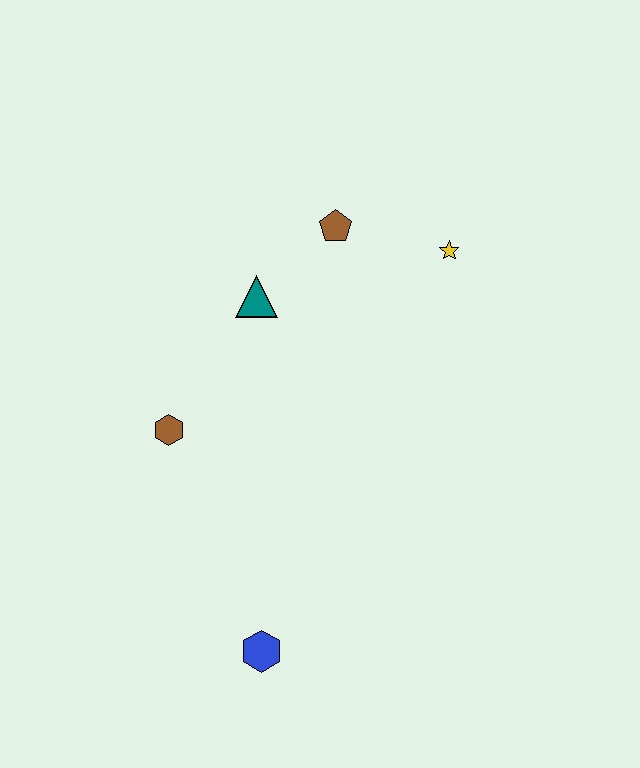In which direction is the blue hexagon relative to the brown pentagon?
The blue hexagon is below the brown pentagon.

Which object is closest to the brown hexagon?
The teal triangle is closest to the brown hexagon.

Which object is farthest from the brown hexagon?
The yellow star is farthest from the brown hexagon.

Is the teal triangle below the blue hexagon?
No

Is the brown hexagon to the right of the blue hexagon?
No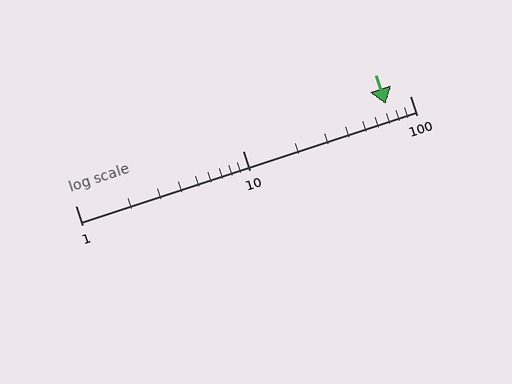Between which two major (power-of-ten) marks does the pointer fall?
The pointer is between 10 and 100.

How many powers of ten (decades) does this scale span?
The scale spans 2 decades, from 1 to 100.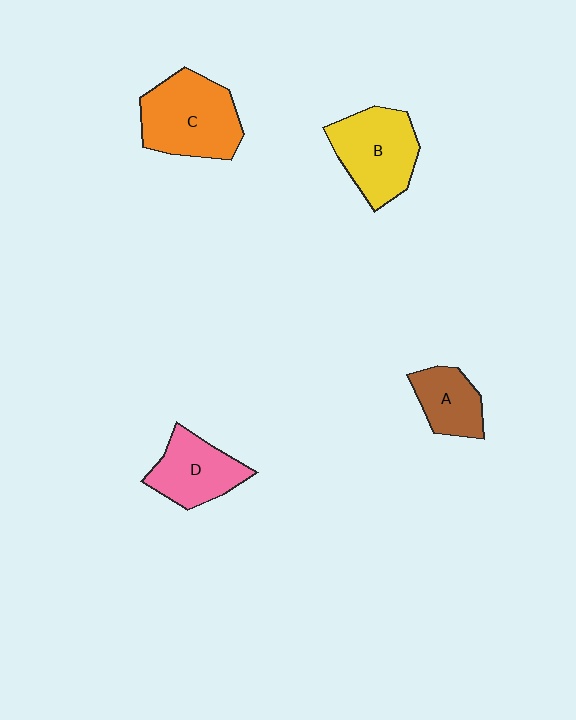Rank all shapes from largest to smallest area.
From largest to smallest: C (orange), B (yellow), D (pink), A (brown).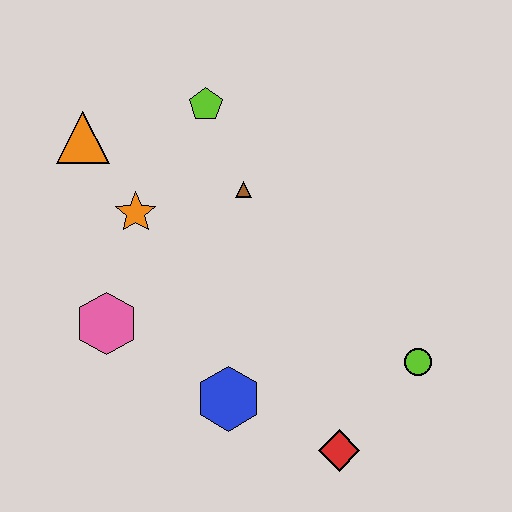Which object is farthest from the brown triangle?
The red diamond is farthest from the brown triangle.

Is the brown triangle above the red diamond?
Yes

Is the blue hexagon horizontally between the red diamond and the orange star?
Yes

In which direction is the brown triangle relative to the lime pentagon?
The brown triangle is below the lime pentagon.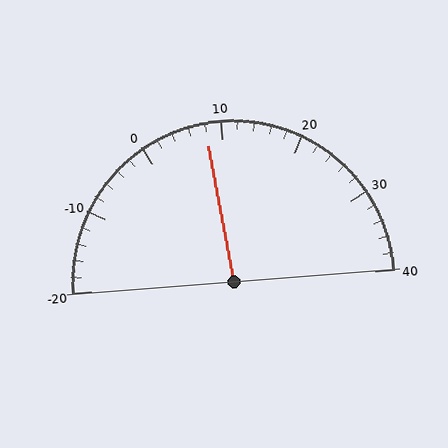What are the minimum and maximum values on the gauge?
The gauge ranges from -20 to 40.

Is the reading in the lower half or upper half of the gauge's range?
The reading is in the lower half of the range (-20 to 40).